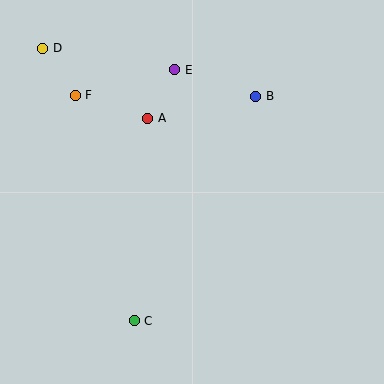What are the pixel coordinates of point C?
Point C is at (134, 321).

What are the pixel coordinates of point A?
Point A is at (148, 118).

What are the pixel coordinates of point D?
Point D is at (43, 48).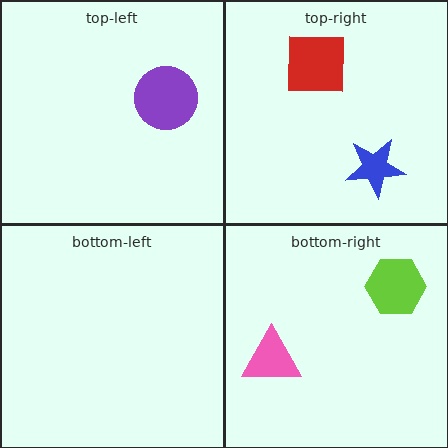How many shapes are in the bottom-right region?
2.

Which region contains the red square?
The top-right region.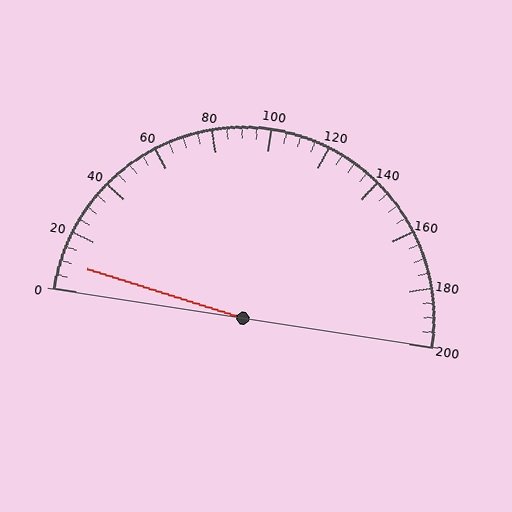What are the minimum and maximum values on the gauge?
The gauge ranges from 0 to 200.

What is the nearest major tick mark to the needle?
The nearest major tick mark is 0.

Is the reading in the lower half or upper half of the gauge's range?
The reading is in the lower half of the range (0 to 200).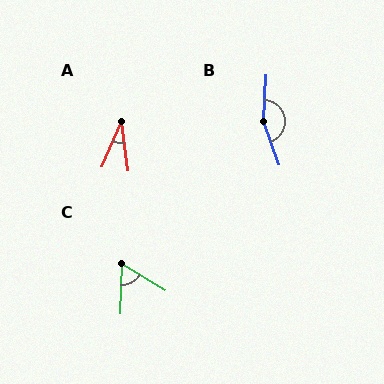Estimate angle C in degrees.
Approximately 60 degrees.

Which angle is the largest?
B, at approximately 157 degrees.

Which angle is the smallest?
A, at approximately 30 degrees.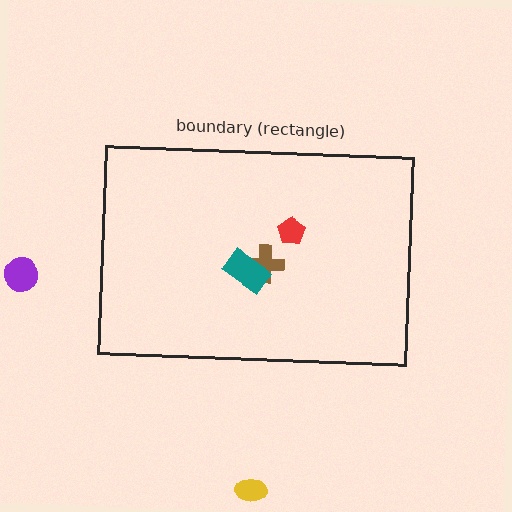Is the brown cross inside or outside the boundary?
Inside.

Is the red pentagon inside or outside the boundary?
Inside.